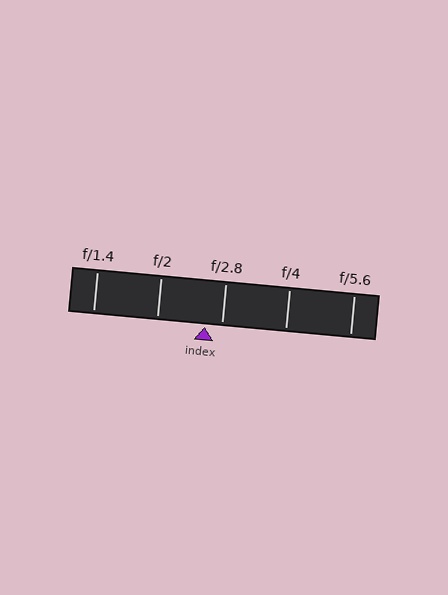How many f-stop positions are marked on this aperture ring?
There are 5 f-stop positions marked.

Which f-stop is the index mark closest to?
The index mark is closest to f/2.8.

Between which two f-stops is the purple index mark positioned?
The index mark is between f/2 and f/2.8.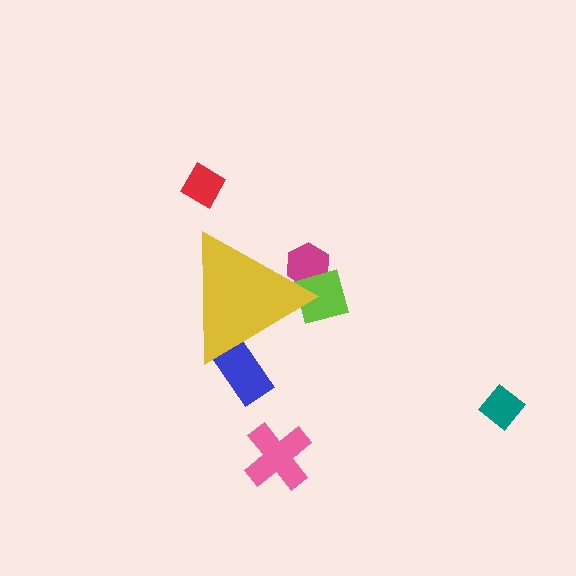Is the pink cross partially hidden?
No, the pink cross is fully visible.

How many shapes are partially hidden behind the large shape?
3 shapes are partially hidden.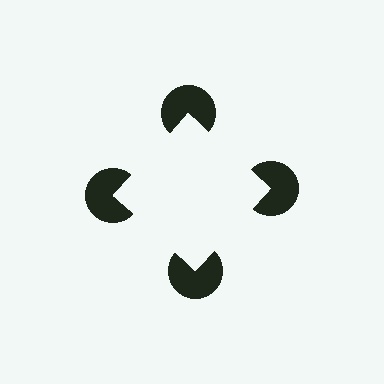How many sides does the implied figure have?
4 sides.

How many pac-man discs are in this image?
There are 4 — one at each vertex of the illusory square.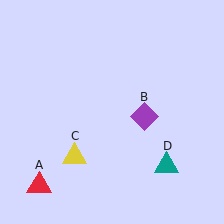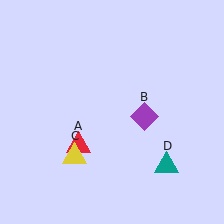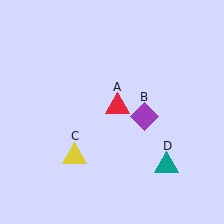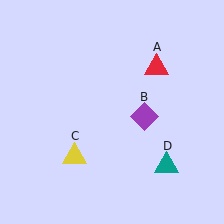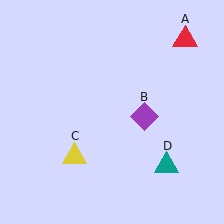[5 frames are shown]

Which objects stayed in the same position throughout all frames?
Purple diamond (object B) and yellow triangle (object C) and teal triangle (object D) remained stationary.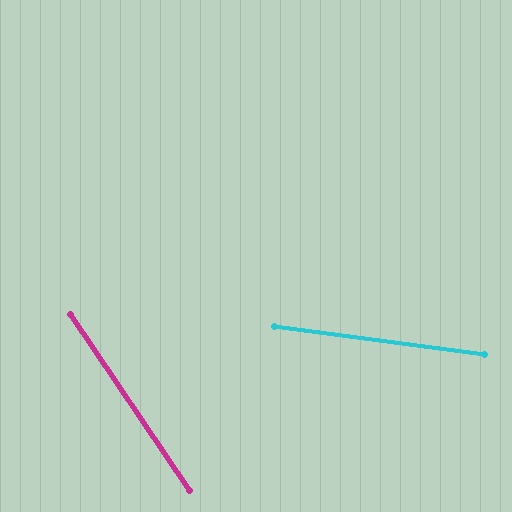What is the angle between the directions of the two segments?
Approximately 48 degrees.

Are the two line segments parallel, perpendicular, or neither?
Neither parallel nor perpendicular — they differ by about 48°.